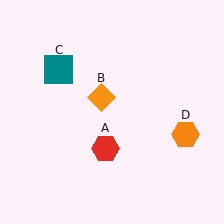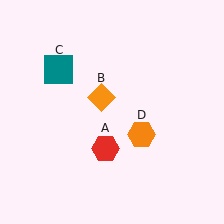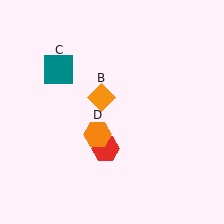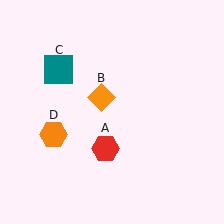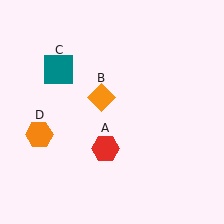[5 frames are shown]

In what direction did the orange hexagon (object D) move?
The orange hexagon (object D) moved left.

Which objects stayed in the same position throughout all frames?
Red hexagon (object A) and orange diamond (object B) and teal square (object C) remained stationary.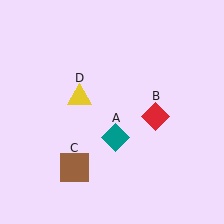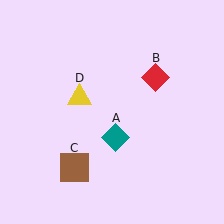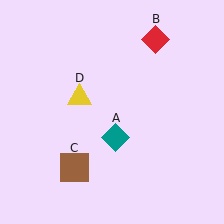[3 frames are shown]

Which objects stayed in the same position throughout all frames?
Teal diamond (object A) and brown square (object C) and yellow triangle (object D) remained stationary.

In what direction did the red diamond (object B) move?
The red diamond (object B) moved up.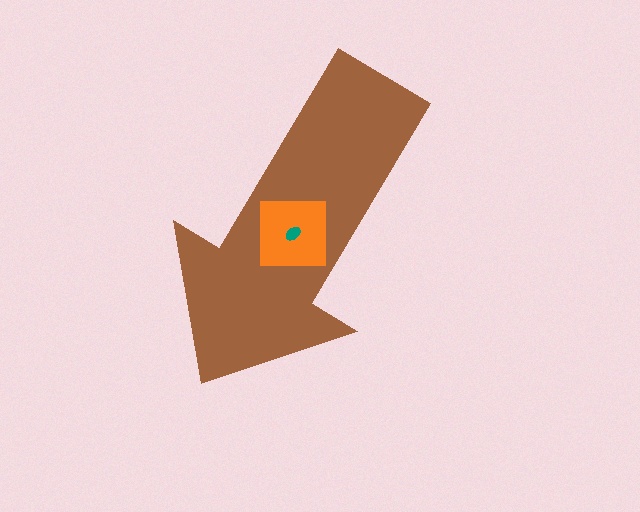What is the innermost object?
The teal ellipse.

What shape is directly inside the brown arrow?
The orange square.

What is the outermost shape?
The brown arrow.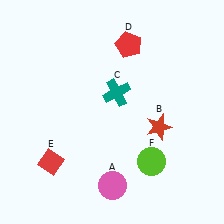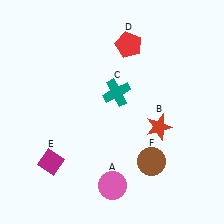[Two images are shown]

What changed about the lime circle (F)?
In Image 1, F is lime. In Image 2, it changed to brown.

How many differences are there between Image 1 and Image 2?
There are 2 differences between the two images.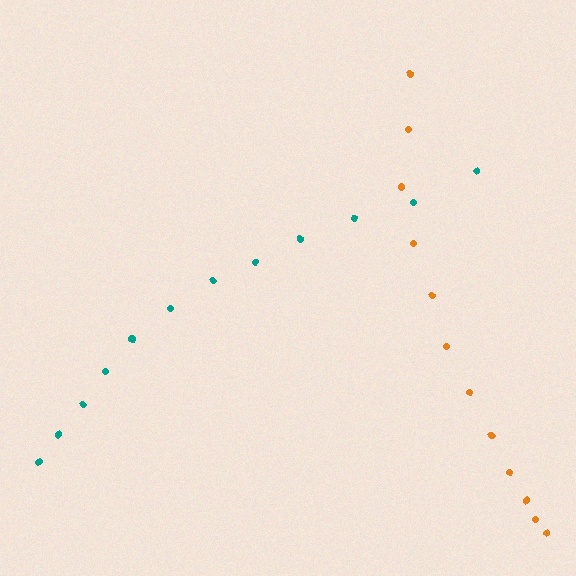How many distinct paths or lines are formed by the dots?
There are 2 distinct paths.